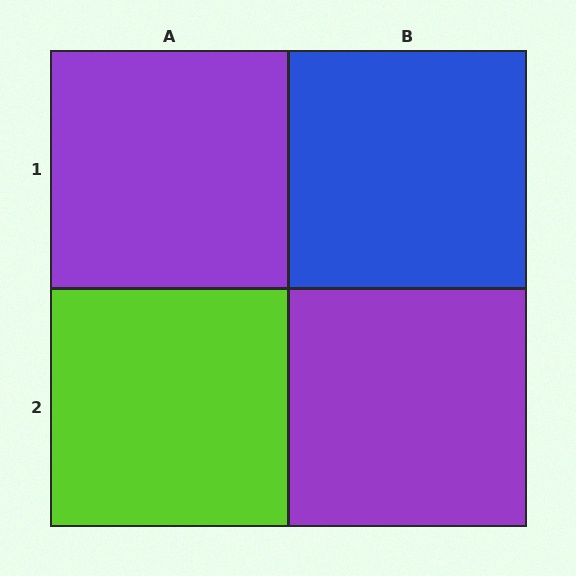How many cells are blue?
1 cell is blue.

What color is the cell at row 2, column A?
Lime.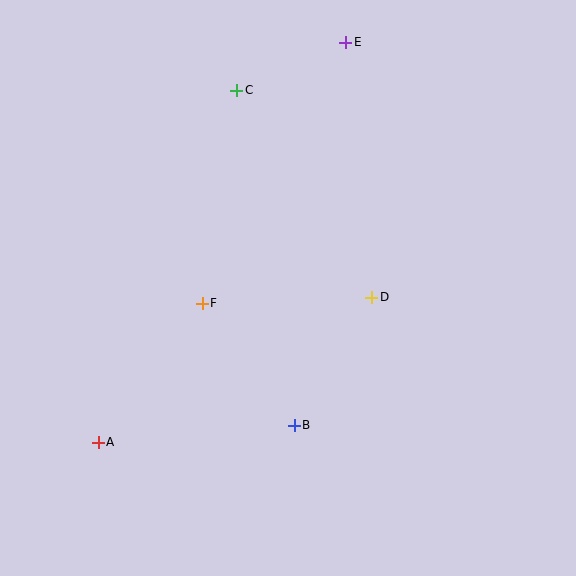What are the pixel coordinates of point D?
Point D is at (372, 297).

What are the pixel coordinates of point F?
Point F is at (202, 303).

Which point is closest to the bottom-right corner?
Point B is closest to the bottom-right corner.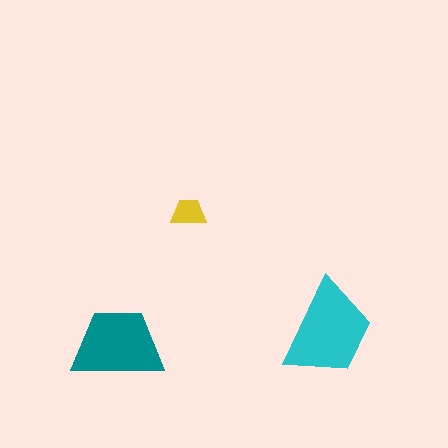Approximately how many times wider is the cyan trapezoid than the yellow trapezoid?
About 3 times wider.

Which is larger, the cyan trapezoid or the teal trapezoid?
The cyan one.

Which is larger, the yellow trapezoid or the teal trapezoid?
The teal one.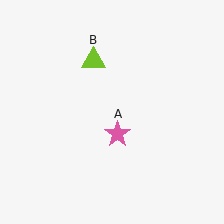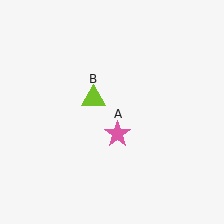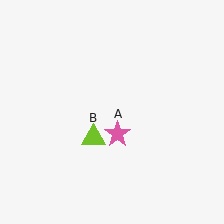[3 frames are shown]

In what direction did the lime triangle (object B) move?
The lime triangle (object B) moved down.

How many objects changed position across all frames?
1 object changed position: lime triangle (object B).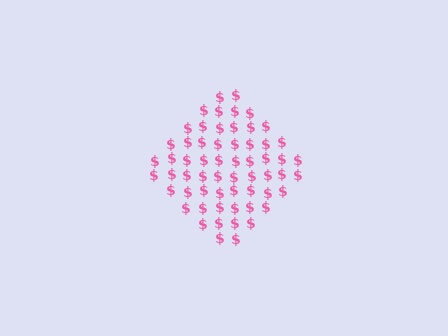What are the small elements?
The small elements are dollar signs.